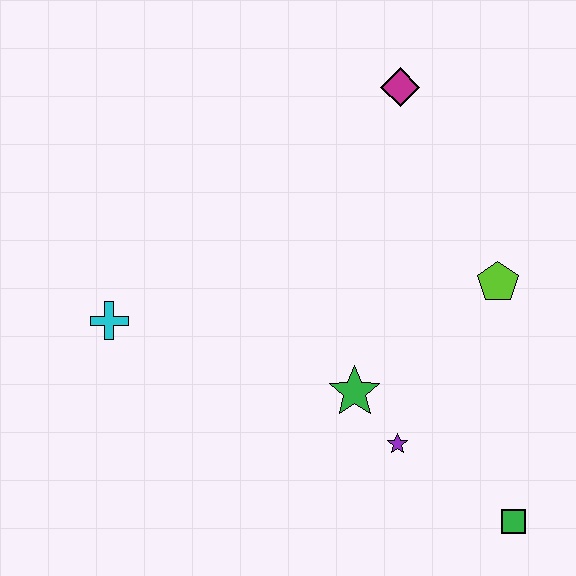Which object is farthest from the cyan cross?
The green square is farthest from the cyan cross.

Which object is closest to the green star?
The purple star is closest to the green star.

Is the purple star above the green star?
No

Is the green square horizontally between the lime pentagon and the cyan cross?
No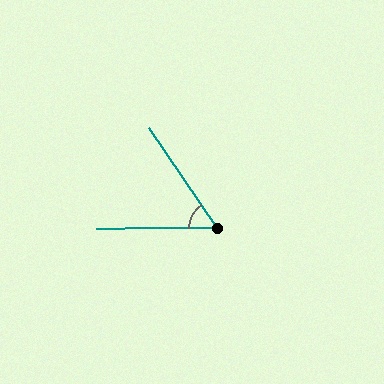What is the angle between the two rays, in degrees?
Approximately 55 degrees.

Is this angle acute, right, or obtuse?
It is acute.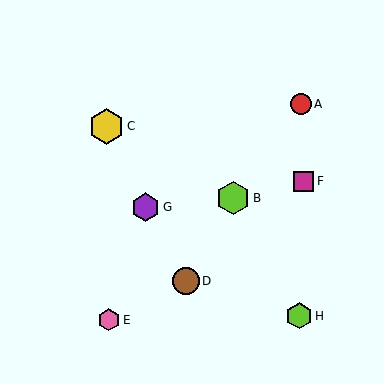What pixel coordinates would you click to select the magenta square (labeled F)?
Click at (303, 181) to select the magenta square F.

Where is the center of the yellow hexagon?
The center of the yellow hexagon is at (106, 126).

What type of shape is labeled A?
Shape A is a red circle.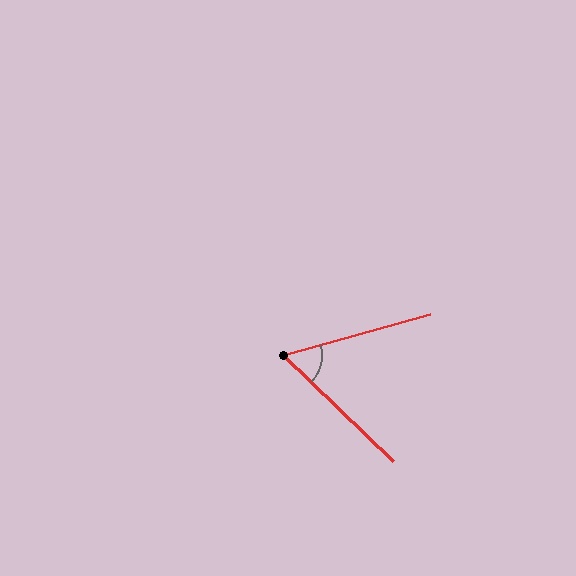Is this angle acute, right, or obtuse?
It is acute.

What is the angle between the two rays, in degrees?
Approximately 60 degrees.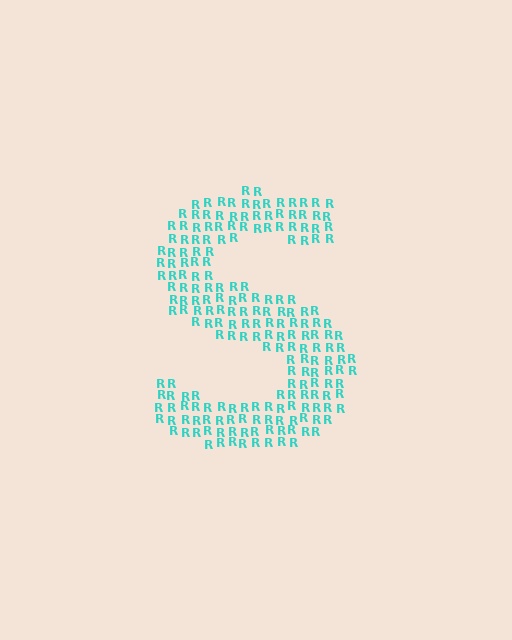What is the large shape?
The large shape is the letter S.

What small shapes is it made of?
It is made of small letter R's.